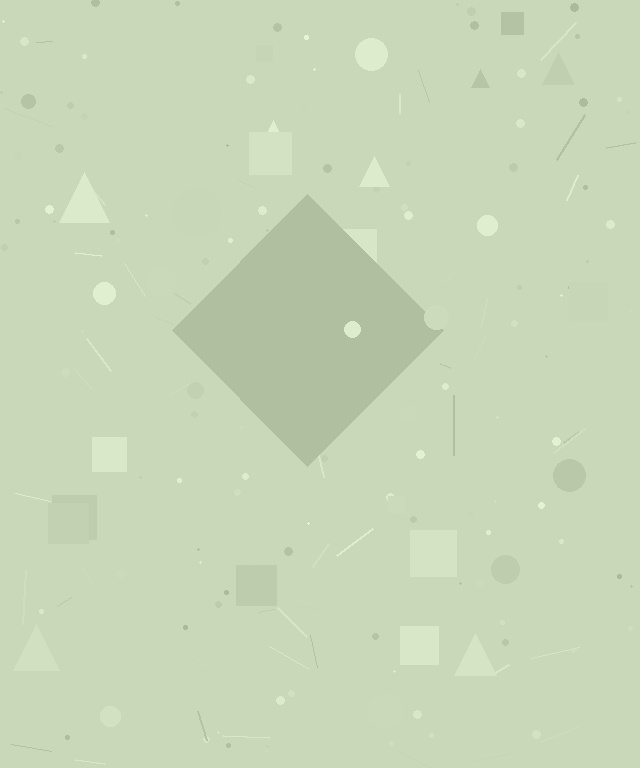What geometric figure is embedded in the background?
A diamond is embedded in the background.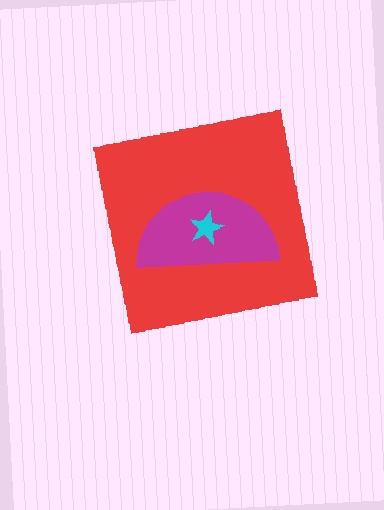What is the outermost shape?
The red square.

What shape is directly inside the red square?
The magenta semicircle.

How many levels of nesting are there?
3.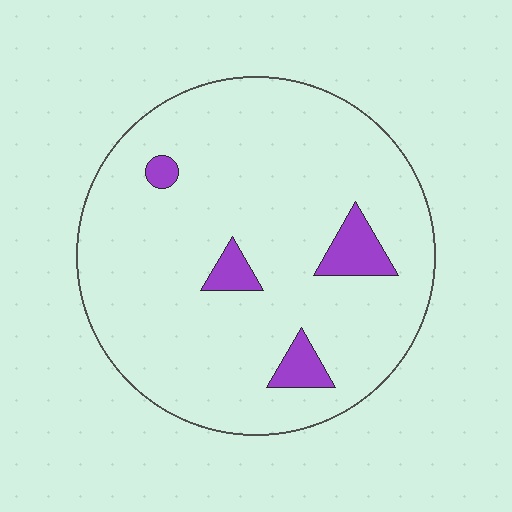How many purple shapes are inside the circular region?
4.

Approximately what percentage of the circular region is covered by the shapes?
Approximately 10%.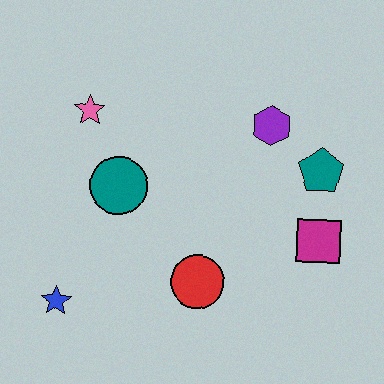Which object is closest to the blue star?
The teal circle is closest to the blue star.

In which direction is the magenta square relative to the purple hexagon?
The magenta square is below the purple hexagon.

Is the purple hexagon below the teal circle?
No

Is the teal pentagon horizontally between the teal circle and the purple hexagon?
No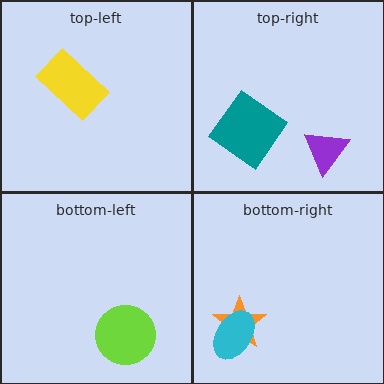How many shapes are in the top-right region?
2.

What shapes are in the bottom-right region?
The orange star, the cyan ellipse.